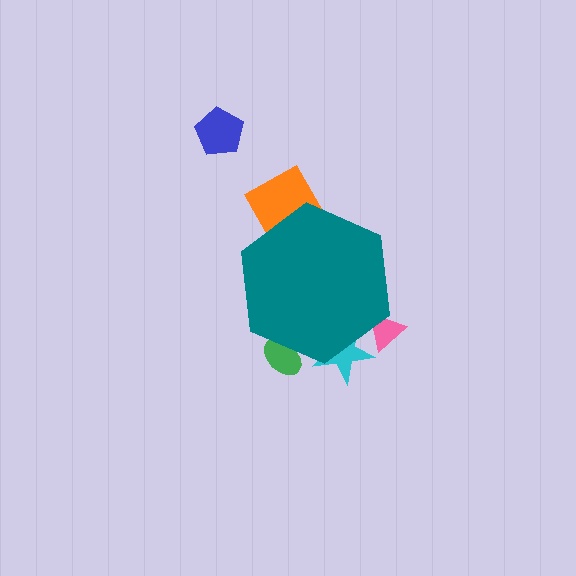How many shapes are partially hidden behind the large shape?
4 shapes are partially hidden.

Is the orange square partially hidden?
Yes, the orange square is partially hidden behind the teal hexagon.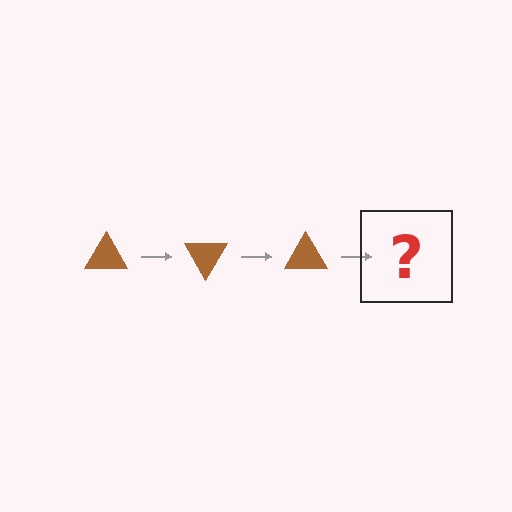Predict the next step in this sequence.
The next step is a brown triangle rotated 180 degrees.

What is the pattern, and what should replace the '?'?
The pattern is that the triangle rotates 60 degrees each step. The '?' should be a brown triangle rotated 180 degrees.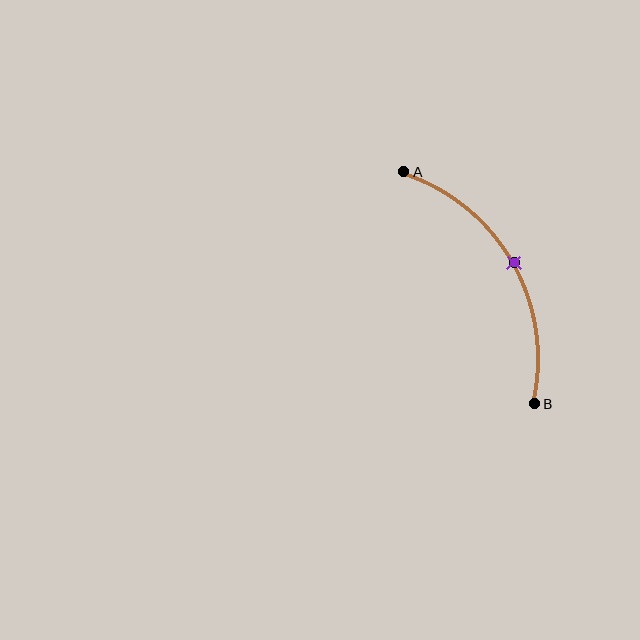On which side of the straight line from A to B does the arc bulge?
The arc bulges to the right of the straight line connecting A and B.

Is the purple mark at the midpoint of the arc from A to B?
Yes. The purple mark lies on the arc at equal arc-length from both A and B — it is the arc midpoint.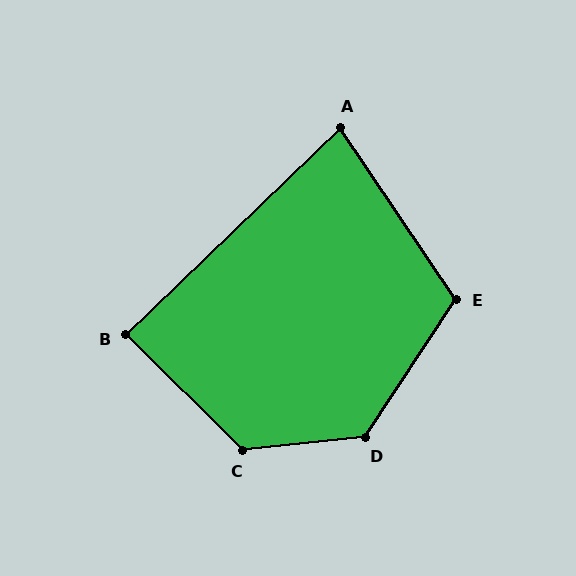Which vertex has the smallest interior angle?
A, at approximately 80 degrees.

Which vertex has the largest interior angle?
C, at approximately 129 degrees.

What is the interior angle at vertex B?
Approximately 89 degrees (approximately right).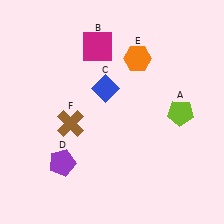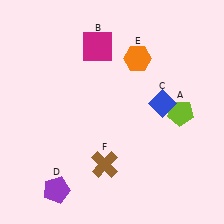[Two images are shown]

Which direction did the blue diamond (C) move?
The blue diamond (C) moved right.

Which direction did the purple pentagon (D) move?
The purple pentagon (D) moved down.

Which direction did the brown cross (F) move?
The brown cross (F) moved down.